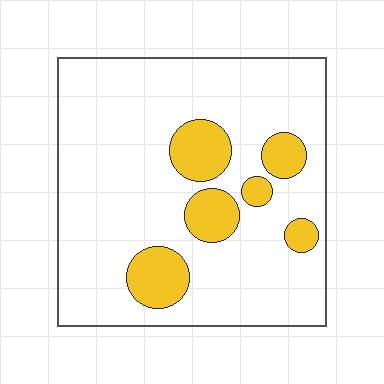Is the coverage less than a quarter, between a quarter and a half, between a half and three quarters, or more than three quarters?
Less than a quarter.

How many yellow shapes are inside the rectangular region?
6.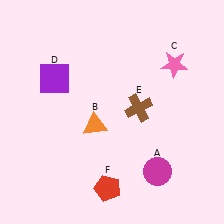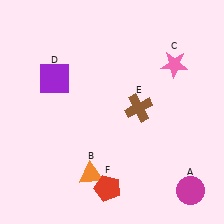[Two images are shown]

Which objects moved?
The objects that moved are: the magenta circle (A), the orange triangle (B).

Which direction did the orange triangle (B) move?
The orange triangle (B) moved down.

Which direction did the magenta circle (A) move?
The magenta circle (A) moved right.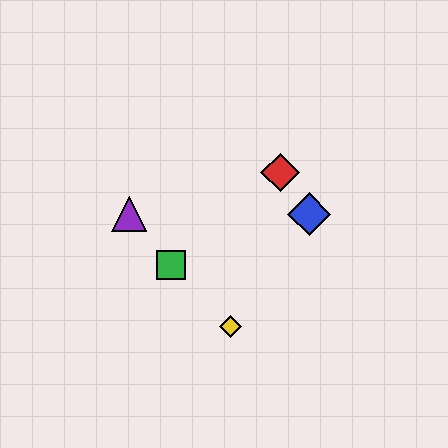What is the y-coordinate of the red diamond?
The red diamond is at y≈172.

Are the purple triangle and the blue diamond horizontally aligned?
Yes, both are at y≈214.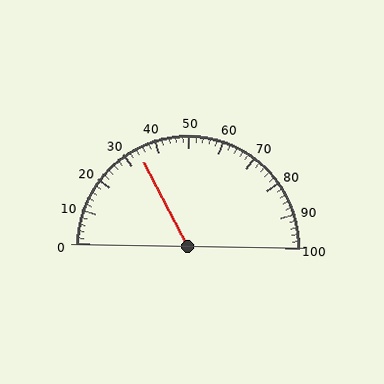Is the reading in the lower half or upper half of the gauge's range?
The reading is in the lower half of the range (0 to 100).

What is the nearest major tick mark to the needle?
The nearest major tick mark is 30.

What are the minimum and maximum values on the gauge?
The gauge ranges from 0 to 100.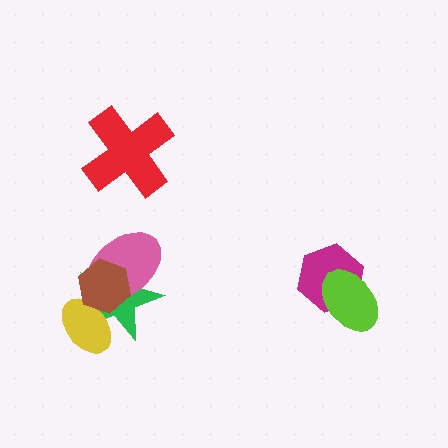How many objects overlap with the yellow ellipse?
2 objects overlap with the yellow ellipse.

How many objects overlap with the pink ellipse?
2 objects overlap with the pink ellipse.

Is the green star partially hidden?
Yes, it is partially covered by another shape.